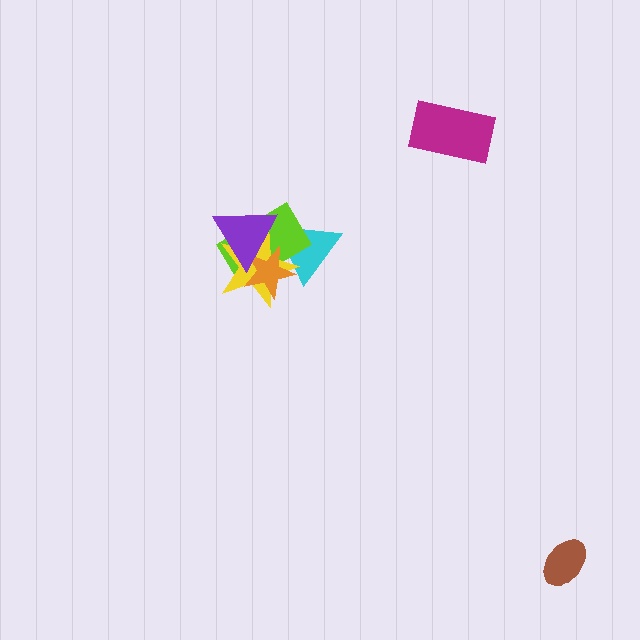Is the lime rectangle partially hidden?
Yes, it is partially covered by another shape.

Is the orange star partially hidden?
Yes, it is partially covered by another shape.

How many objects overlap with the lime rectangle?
4 objects overlap with the lime rectangle.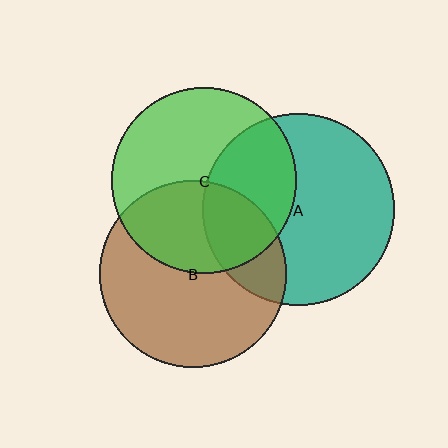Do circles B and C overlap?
Yes.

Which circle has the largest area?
Circle A (teal).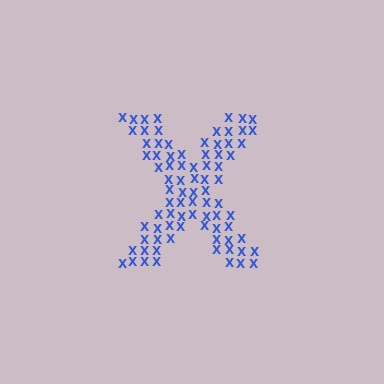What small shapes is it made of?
It is made of small letter X's.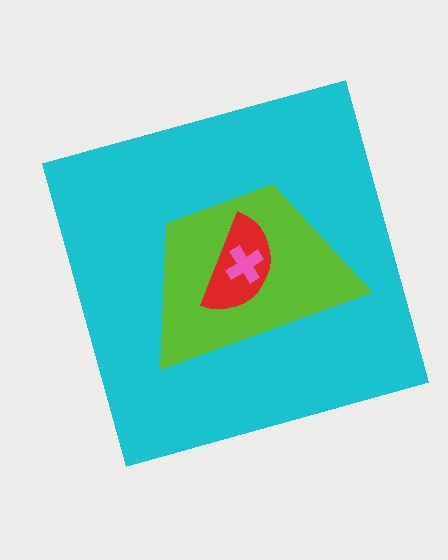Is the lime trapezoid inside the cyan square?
Yes.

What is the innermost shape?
The pink cross.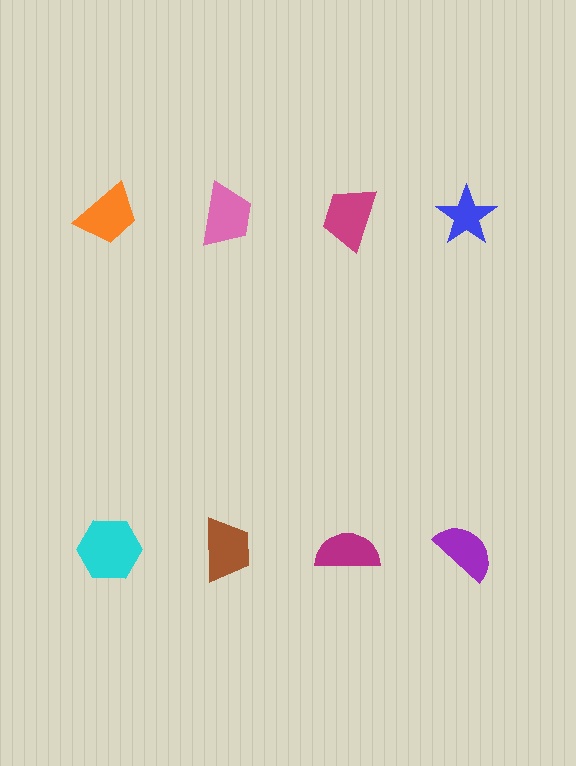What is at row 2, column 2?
A brown trapezoid.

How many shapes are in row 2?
4 shapes.